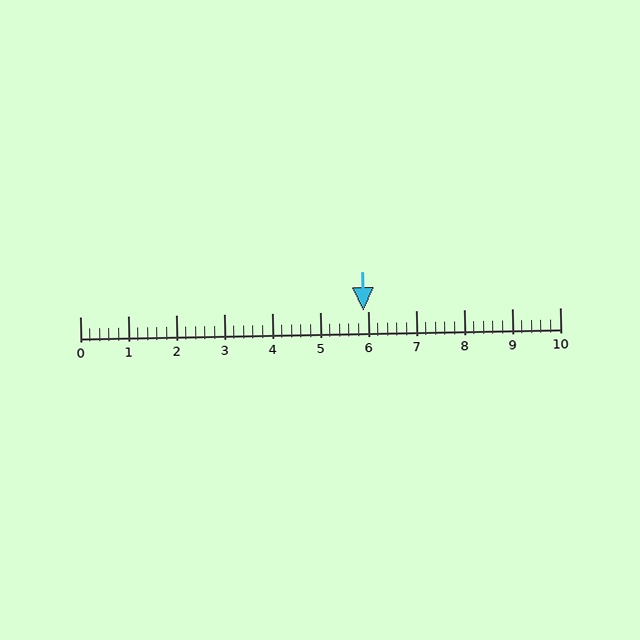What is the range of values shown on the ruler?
The ruler shows values from 0 to 10.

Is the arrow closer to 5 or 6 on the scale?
The arrow is closer to 6.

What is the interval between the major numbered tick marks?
The major tick marks are spaced 1 units apart.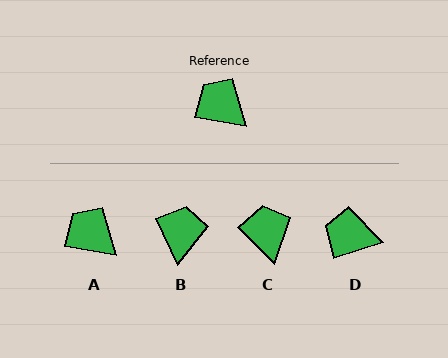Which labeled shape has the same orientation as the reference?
A.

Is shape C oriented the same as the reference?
No, it is off by about 35 degrees.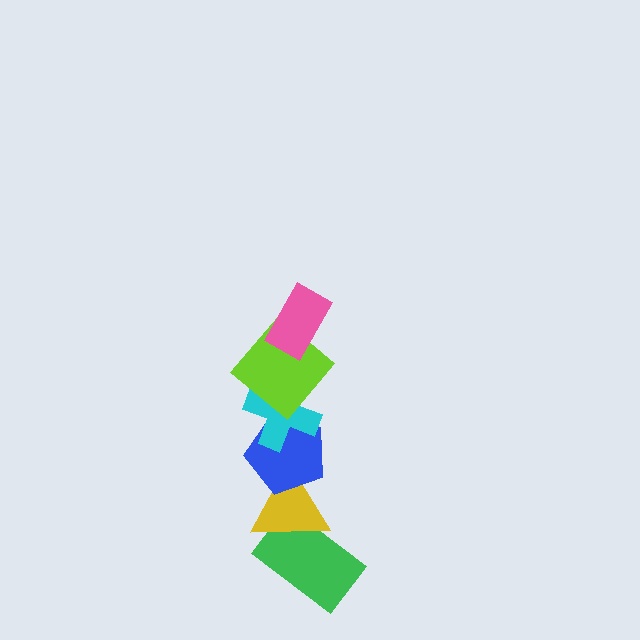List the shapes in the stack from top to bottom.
From top to bottom: the pink rectangle, the lime diamond, the cyan cross, the blue pentagon, the yellow triangle, the green rectangle.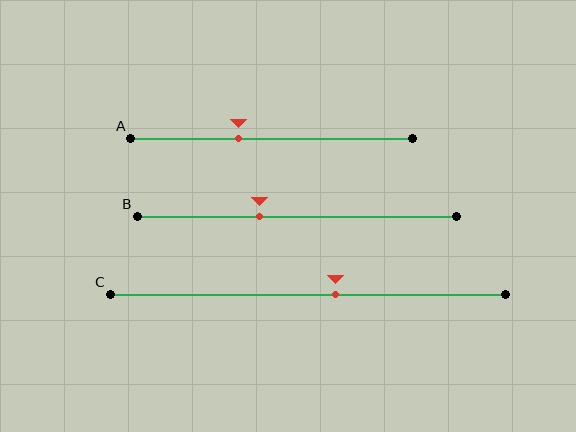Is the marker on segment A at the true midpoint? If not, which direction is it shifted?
No, the marker on segment A is shifted to the left by about 12% of the segment length.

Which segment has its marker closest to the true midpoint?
Segment C has its marker closest to the true midpoint.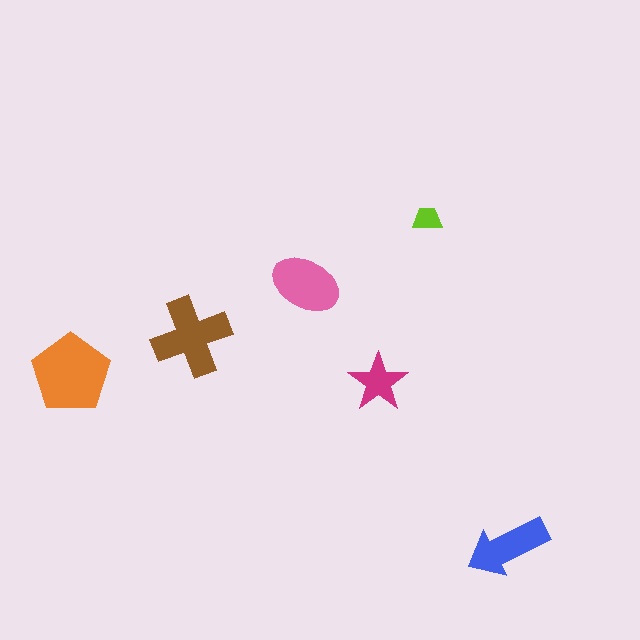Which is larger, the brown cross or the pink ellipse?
The brown cross.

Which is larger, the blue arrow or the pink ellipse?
The pink ellipse.